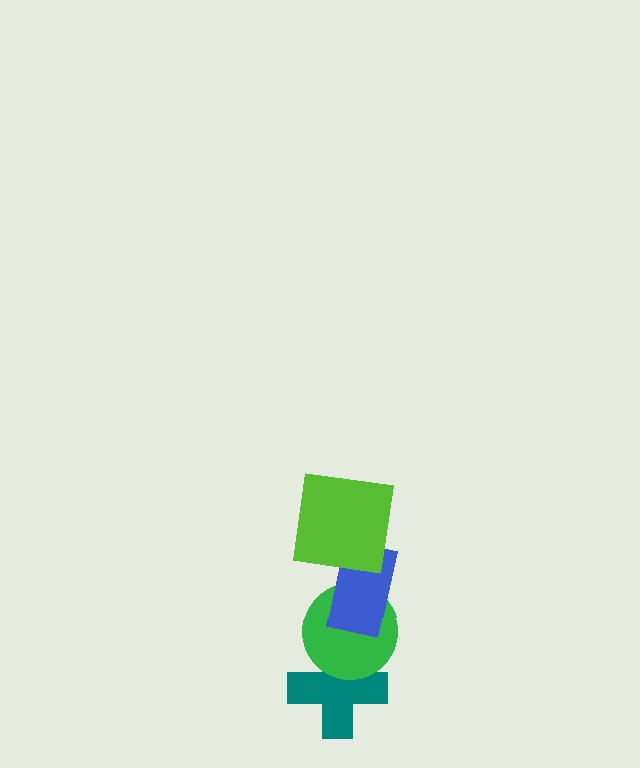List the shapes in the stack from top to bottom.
From top to bottom: the lime square, the blue rectangle, the green circle, the teal cross.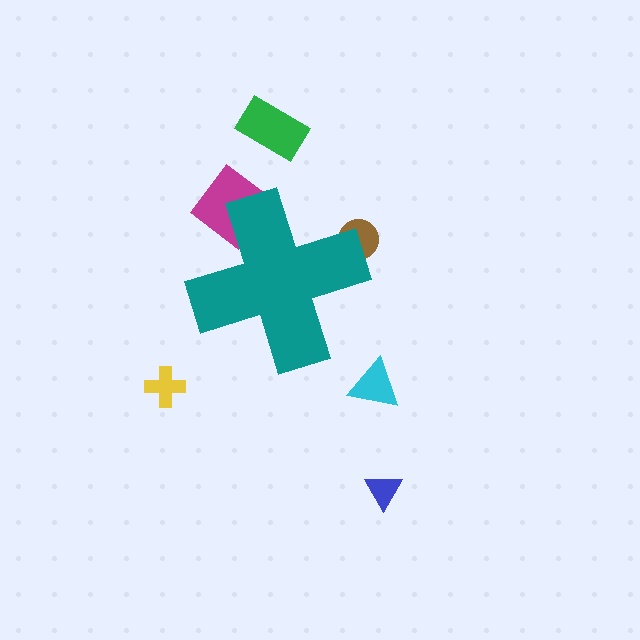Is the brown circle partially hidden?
Yes, the brown circle is partially hidden behind the teal cross.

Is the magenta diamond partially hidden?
Yes, the magenta diamond is partially hidden behind the teal cross.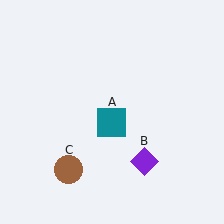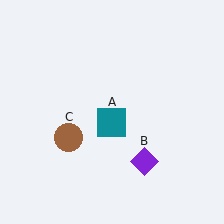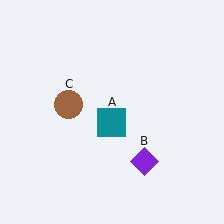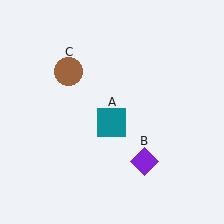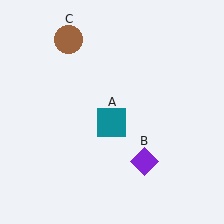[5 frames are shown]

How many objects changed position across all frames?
1 object changed position: brown circle (object C).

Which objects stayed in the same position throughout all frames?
Teal square (object A) and purple diamond (object B) remained stationary.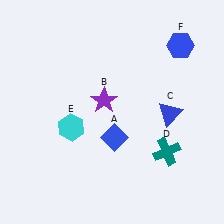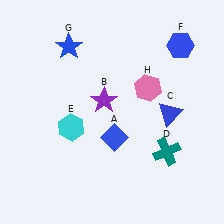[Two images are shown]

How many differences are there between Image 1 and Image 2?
There are 2 differences between the two images.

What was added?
A blue star (G), a pink hexagon (H) were added in Image 2.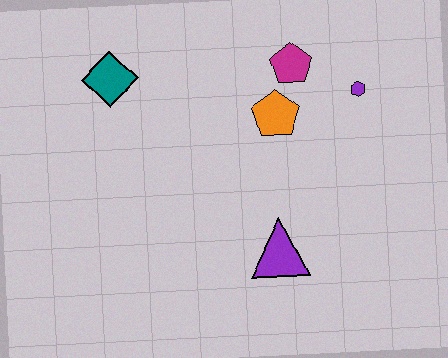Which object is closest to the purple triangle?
The orange pentagon is closest to the purple triangle.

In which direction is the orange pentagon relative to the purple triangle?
The orange pentagon is above the purple triangle.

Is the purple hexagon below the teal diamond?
Yes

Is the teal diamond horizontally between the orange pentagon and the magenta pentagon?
No